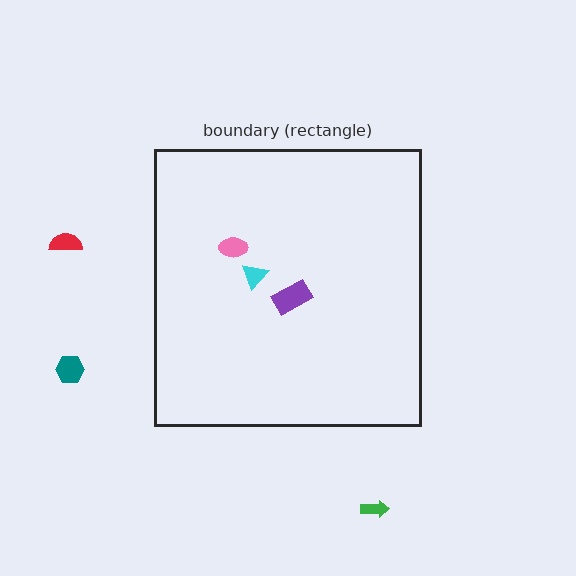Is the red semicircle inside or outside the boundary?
Outside.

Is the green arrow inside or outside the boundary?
Outside.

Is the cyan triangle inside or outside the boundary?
Inside.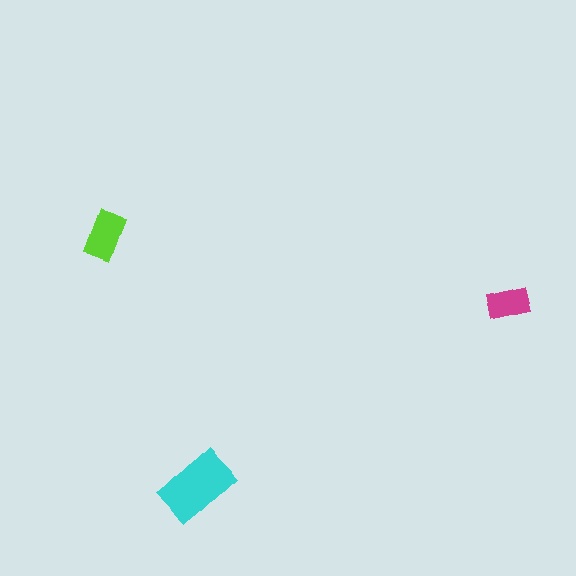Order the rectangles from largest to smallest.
the cyan one, the lime one, the magenta one.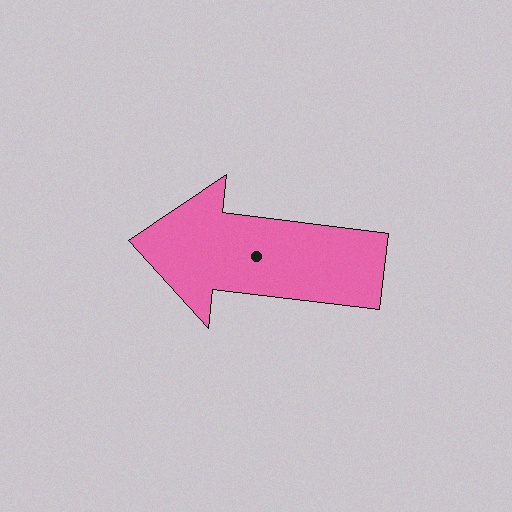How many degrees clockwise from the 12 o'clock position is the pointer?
Approximately 277 degrees.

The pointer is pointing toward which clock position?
Roughly 9 o'clock.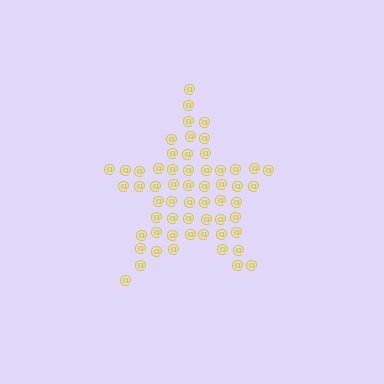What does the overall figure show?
The overall figure shows a star.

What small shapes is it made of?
It is made of small at signs.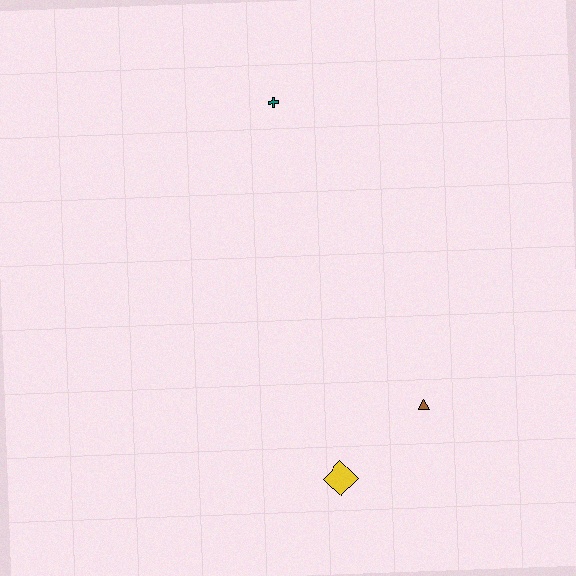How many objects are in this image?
There are 3 objects.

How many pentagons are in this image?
There are no pentagons.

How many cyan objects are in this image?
There are no cyan objects.